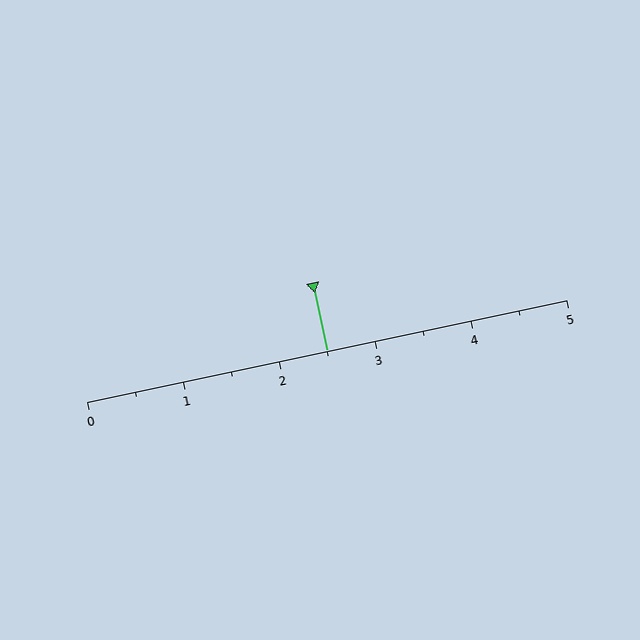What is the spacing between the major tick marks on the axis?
The major ticks are spaced 1 apart.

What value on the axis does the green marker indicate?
The marker indicates approximately 2.5.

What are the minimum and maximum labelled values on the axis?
The axis runs from 0 to 5.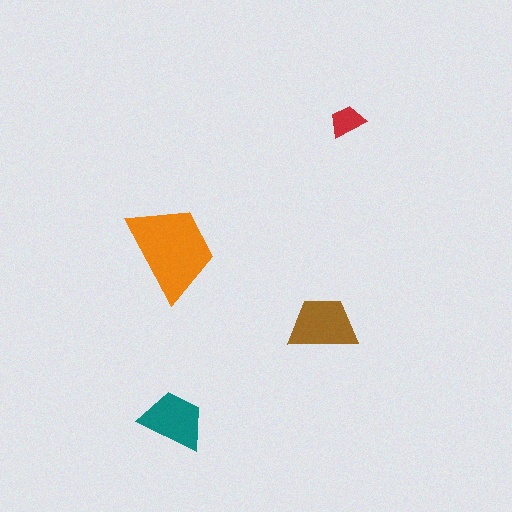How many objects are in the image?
There are 4 objects in the image.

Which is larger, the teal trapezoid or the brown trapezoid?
The brown one.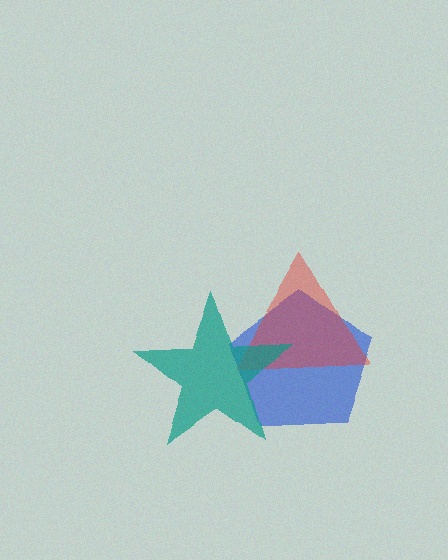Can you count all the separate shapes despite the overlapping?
Yes, there are 3 separate shapes.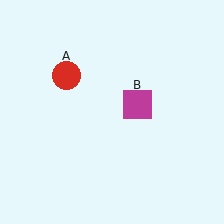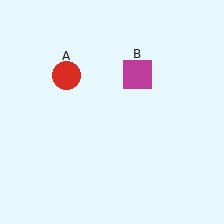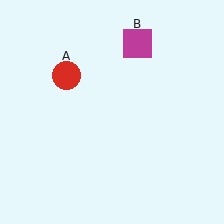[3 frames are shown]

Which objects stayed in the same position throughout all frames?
Red circle (object A) remained stationary.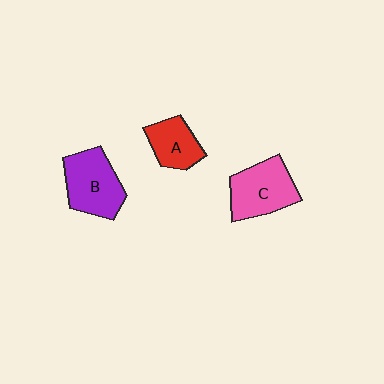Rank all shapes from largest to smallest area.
From largest to smallest: B (purple), C (pink), A (red).